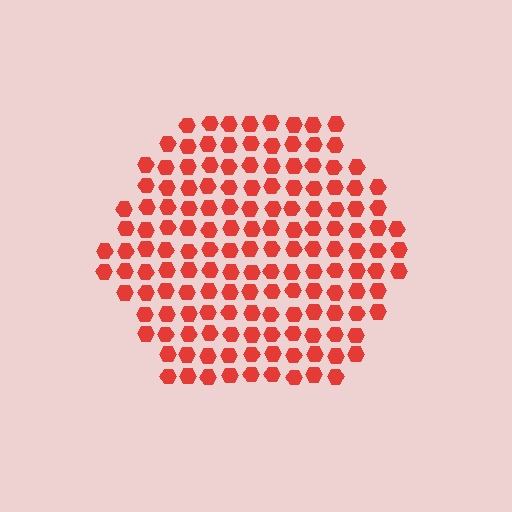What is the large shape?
The large shape is a hexagon.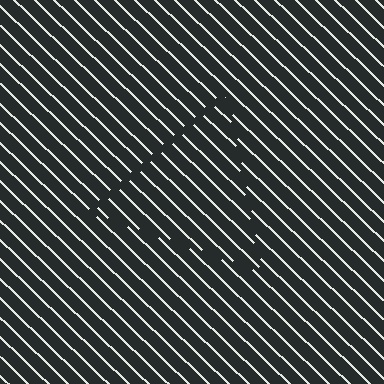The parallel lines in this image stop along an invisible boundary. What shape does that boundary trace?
An illusory triangle. The interior of the shape contains the same grating, shifted by half a period — the contour is defined by the phase discontinuity where line-ends from the inner and outer gratings abut.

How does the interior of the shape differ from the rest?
The interior of the shape contains the same grating, shifted by half a period — the contour is defined by the phase discontinuity where line-ends from the inner and outer gratings abut.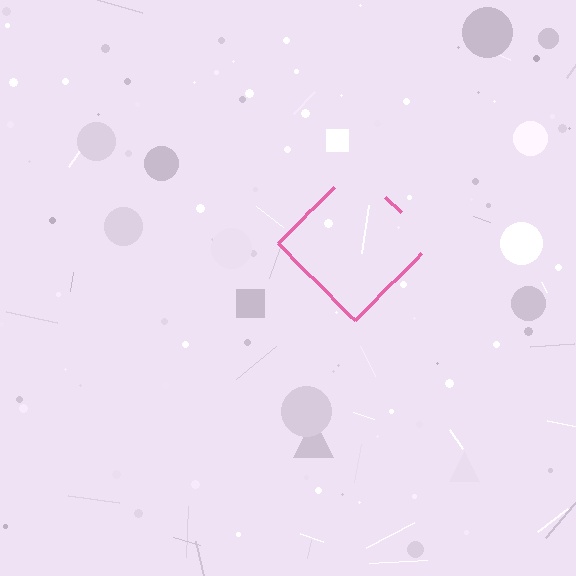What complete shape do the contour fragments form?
The contour fragments form a diamond.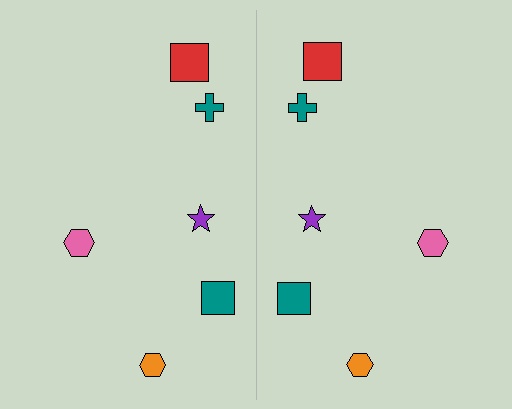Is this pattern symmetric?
Yes, this pattern has bilateral (reflection) symmetry.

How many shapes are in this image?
There are 12 shapes in this image.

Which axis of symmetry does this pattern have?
The pattern has a vertical axis of symmetry running through the center of the image.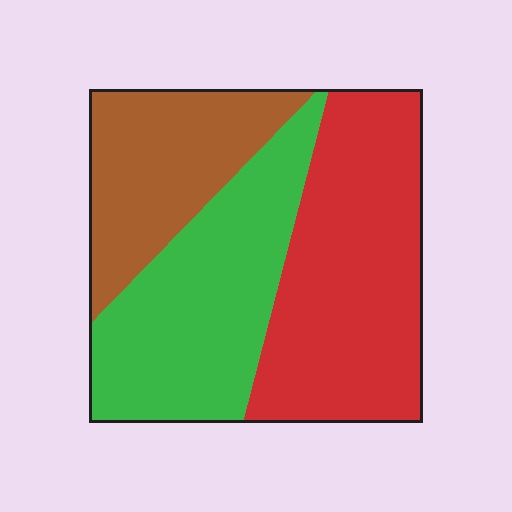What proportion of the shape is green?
Green takes up between a quarter and a half of the shape.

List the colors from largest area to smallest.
From largest to smallest: red, green, brown.